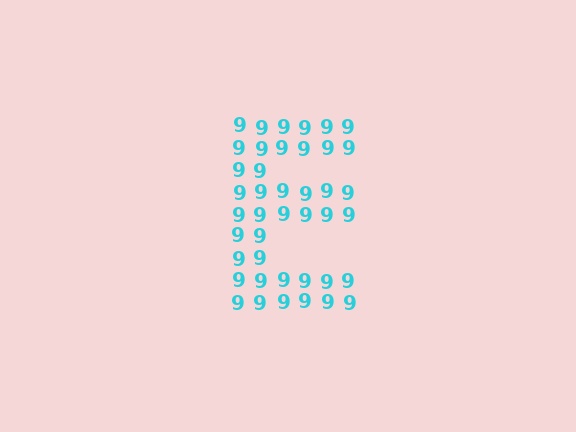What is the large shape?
The large shape is the letter E.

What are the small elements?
The small elements are digit 9's.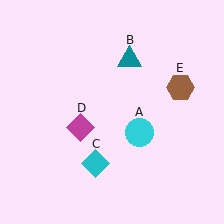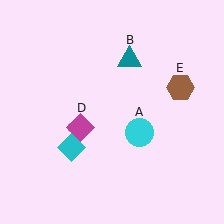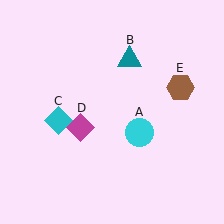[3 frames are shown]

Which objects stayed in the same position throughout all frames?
Cyan circle (object A) and teal triangle (object B) and magenta diamond (object D) and brown hexagon (object E) remained stationary.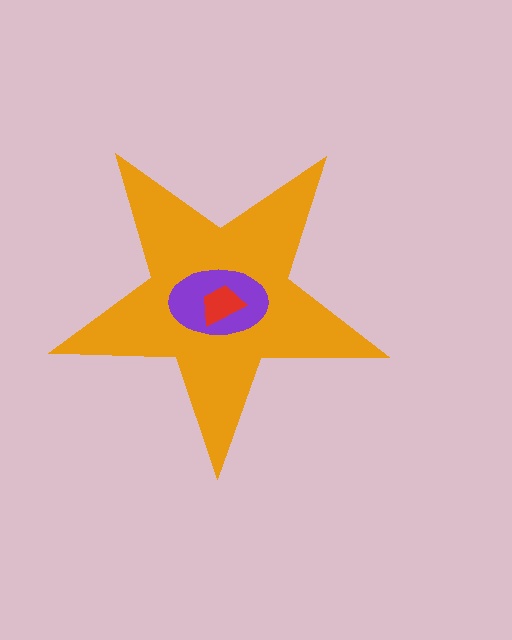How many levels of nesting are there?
3.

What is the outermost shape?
The orange star.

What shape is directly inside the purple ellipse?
The red trapezoid.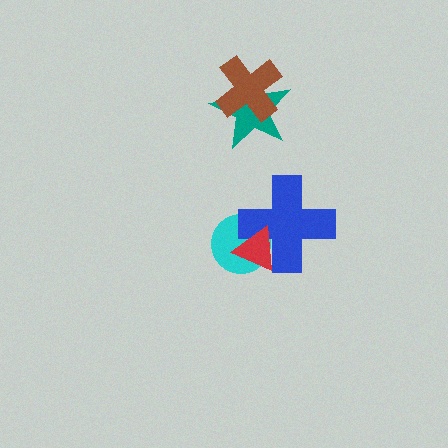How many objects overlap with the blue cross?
2 objects overlap with the blue cross.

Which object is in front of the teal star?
The brown cross is in front of the teal star.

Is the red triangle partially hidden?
No, no other shape covers it.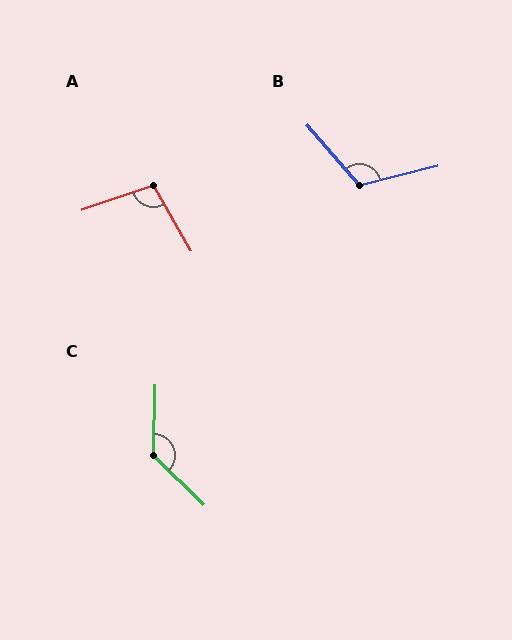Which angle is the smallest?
A, at approximately 101 degrees.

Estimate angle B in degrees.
Approximately 117 degrees.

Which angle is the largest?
C, at approximately 133 degrees.